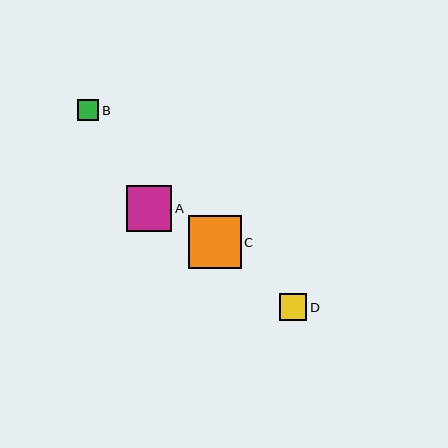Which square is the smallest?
Square B is the smallest with a size of approximately 21 pixels.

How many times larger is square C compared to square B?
Square C is approximately 2.5 times the size of square B.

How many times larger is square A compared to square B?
Square A is approximately 2.2 times the size of square B.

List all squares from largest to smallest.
From largest to smallest: C, A, D, B.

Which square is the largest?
Square C is the largest with a size of approximately 53 pixels.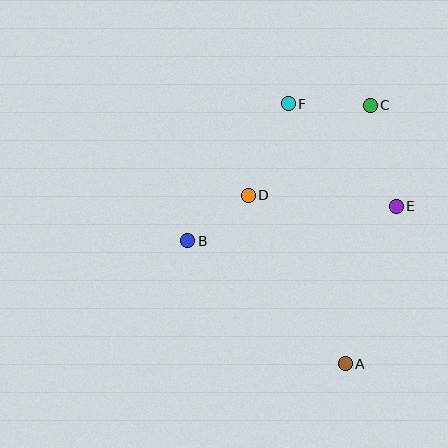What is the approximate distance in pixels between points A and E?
The distance between A and E is approximately 166 pixels.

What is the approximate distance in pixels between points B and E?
The distance between B and E is approximately 212 pixels.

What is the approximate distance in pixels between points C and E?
The distance between C and E is approximately 104 pixels.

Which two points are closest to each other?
Points B and D are closest to each other.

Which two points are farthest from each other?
Points A and F are farthest from each other.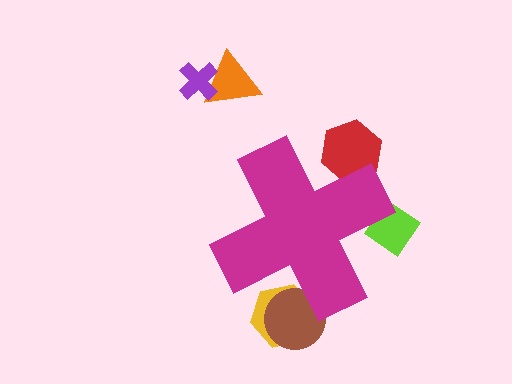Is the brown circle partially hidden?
Yes, the brown circle is partially hidden behind the magenta cross.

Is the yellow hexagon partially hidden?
Yes, the yellow hexagon is partially hidden behind the magenta cross.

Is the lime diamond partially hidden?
Yes, the lime diamond is partially hidden behind the magenta cross.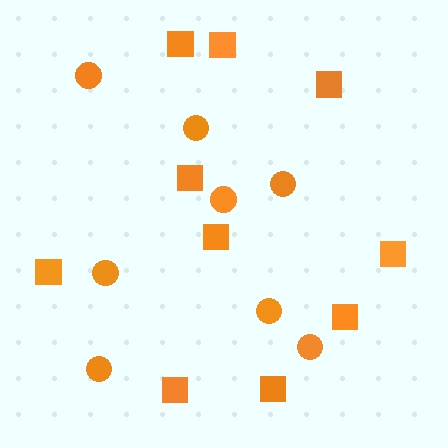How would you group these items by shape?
There are 2 groups: one group of circles (8) and one group of squares (10).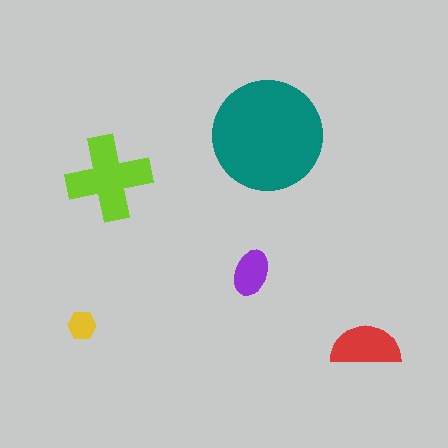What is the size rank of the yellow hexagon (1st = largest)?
5th.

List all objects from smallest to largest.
The yellow hexagon, the purple ellipse, the red semicircle, the lime cross, the teal circle.